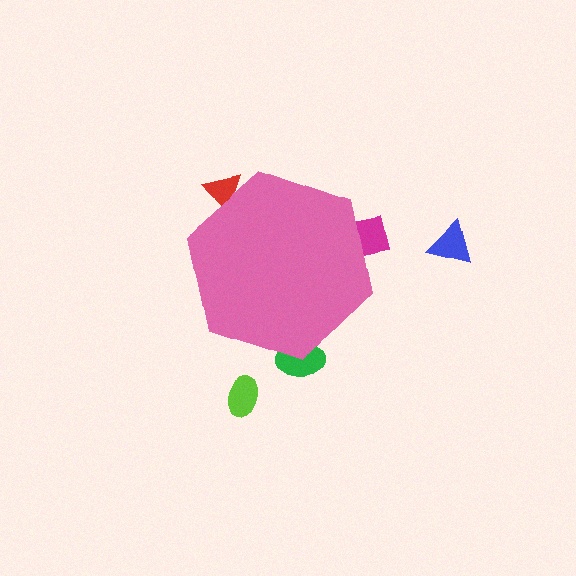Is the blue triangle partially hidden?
No, the blue triangle is fully visible.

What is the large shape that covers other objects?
A pink hexagon.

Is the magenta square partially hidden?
Yes, the magenta square is partially hidden behind the pink hexagon.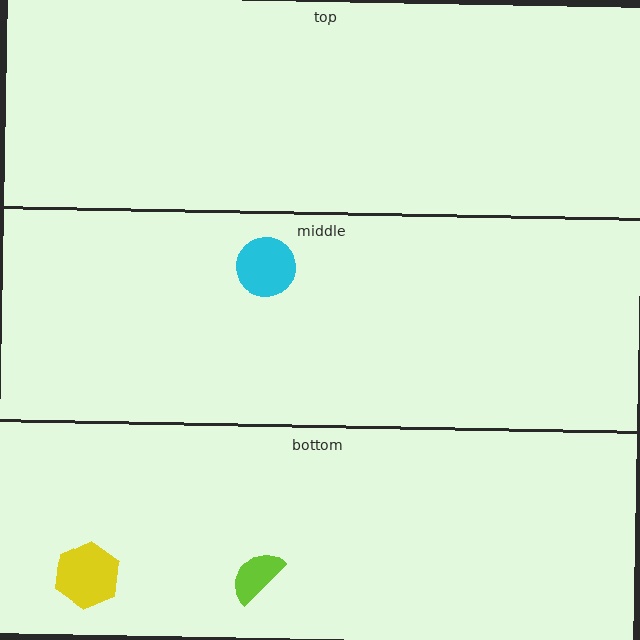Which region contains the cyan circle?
The middle region.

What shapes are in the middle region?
The cyan circle.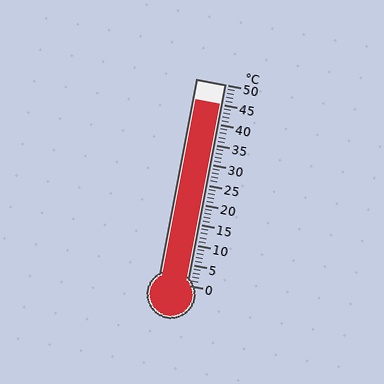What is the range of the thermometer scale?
The thermometer scale ranges from 0°C to 50°C.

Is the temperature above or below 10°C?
The temperature is above 10°C.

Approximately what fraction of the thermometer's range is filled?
The thermometer is filled to approximately 90% of its range.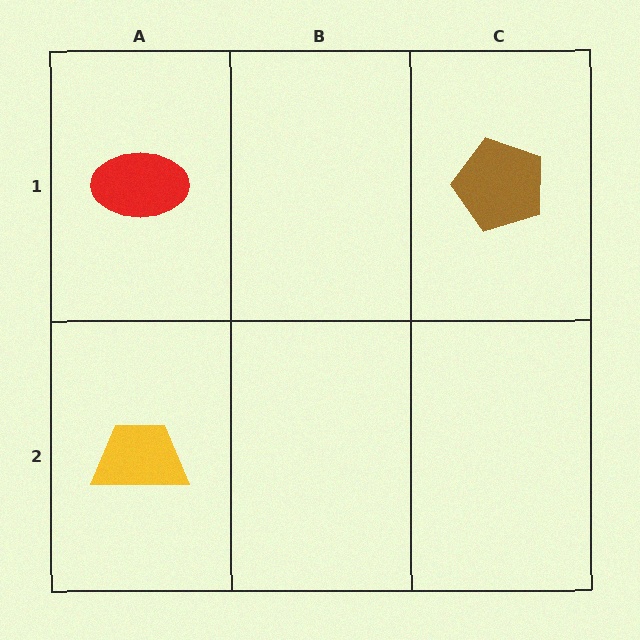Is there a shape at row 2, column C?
No, that cell is empty.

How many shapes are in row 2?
1 shape.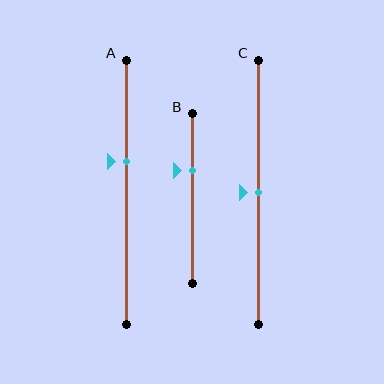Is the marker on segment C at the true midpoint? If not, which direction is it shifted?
Yes, the marker on segment C is at the true midpoint.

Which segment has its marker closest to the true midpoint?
Segment C has its marker closest to the true midpoint.